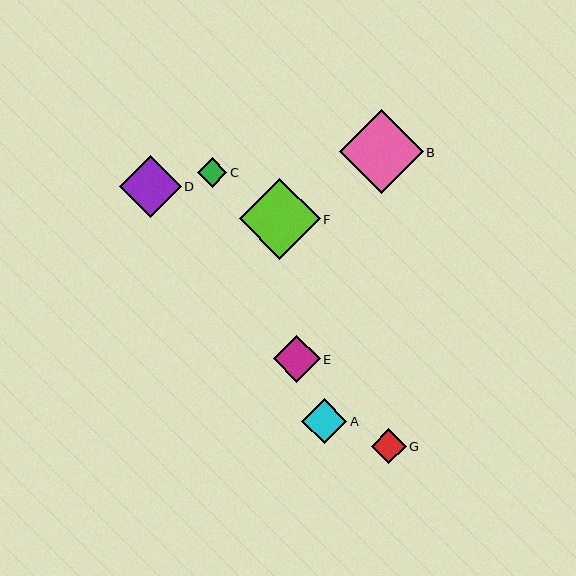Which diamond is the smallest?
Diamond C is the smallest with a size of approximately 29 pixels.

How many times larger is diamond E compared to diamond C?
Diamond E is approximately 1.6 times the size of diamond C.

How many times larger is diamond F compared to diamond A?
Diamond F is approximately 1.8 times the size of diamond A.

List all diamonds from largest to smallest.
From largest to smallest: B, F, D, E, A, G, C.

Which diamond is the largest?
Diamond B is the largest with a size of approximately 84 pixels.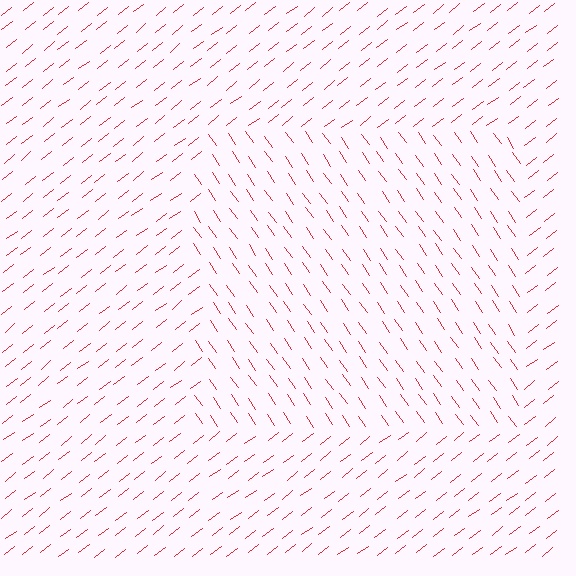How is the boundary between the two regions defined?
The boundary is defined purely by a change in line orientation (approximately 86 degrees difference). All lines are the same color and thickness.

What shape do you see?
I see a rectangle.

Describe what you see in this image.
The image is filled with small red line segments. A rectangle region in the image has lines oriented differently from the surrounding lines, creating a visible texture boundary.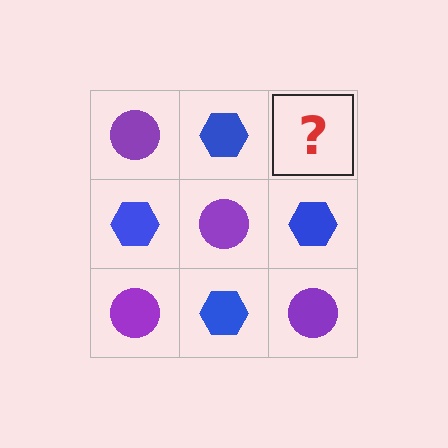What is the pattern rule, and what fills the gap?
The rule is that it alternates purple circle and blue hexagon in a checkerboard pattern. The gap should be filled with a purple circle.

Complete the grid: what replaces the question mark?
The question mark should be replaced with a purple circle.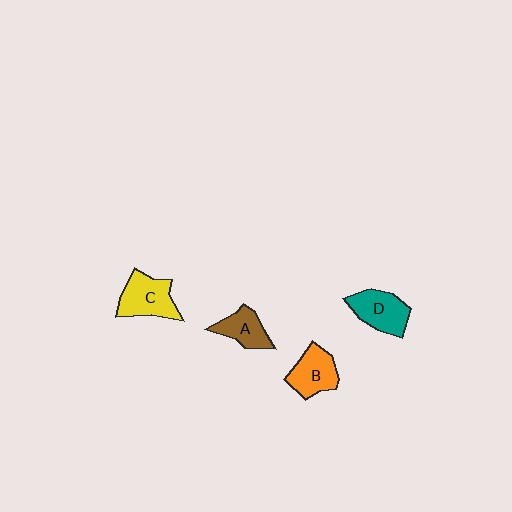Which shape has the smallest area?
Shape A (brown).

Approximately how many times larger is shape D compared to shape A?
Approximately 1.3 times.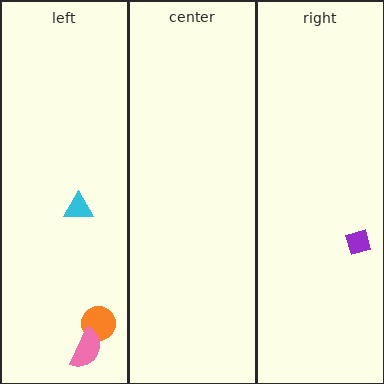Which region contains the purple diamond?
The right region.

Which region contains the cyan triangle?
The left region.